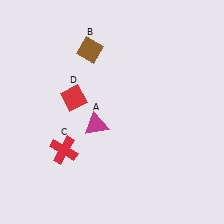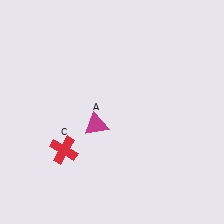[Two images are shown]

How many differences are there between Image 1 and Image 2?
There are 2 differences between the two images.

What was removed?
The brown diamond (B), the red diamond (D) were removed in Image 2.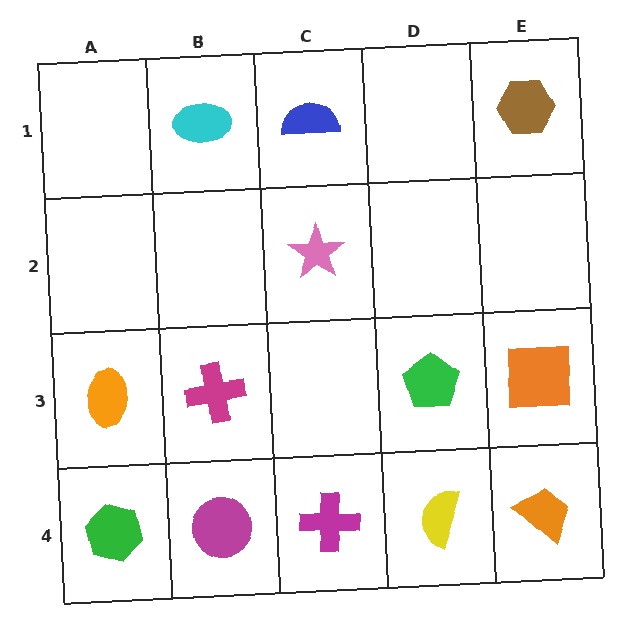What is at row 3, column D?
A green pentagon.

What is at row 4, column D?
A yellow semicircle.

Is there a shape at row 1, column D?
No, that cell is empty.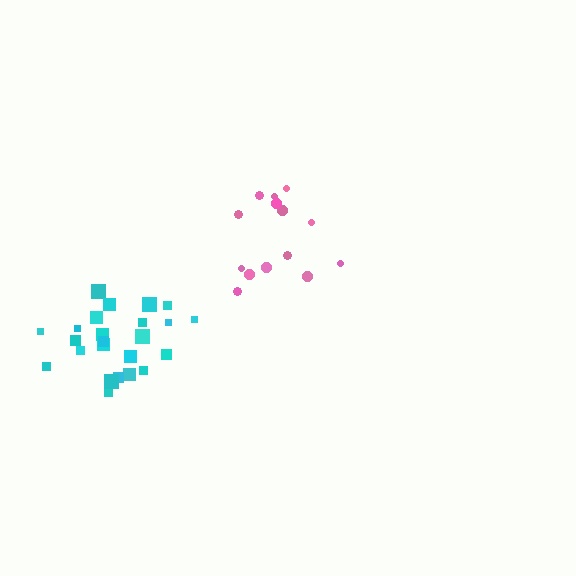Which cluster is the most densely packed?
Cyan.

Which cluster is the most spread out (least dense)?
Pink.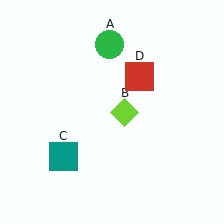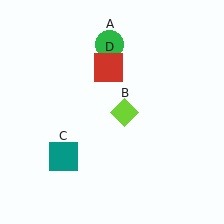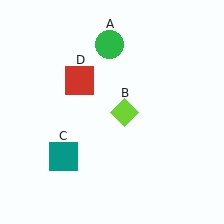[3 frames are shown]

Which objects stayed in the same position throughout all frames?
Green circle (object A) and lime diamond (object B) and teal square (object C) remained stationary.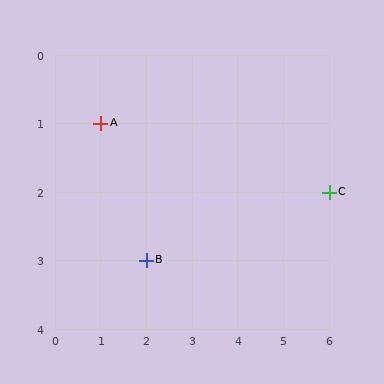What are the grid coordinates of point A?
Point A is at grid coordinates (1, 1).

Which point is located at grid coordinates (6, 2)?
Point C is at (6, 2).